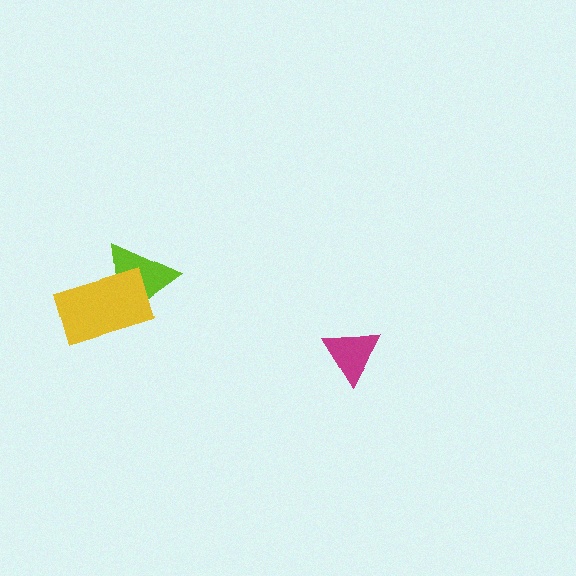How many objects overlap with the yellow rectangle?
1 object overlaps with the yellow rectangle.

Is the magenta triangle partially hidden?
No, no other shape covers it.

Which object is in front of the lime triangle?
The yellow rectangle is in front of the lime triangle.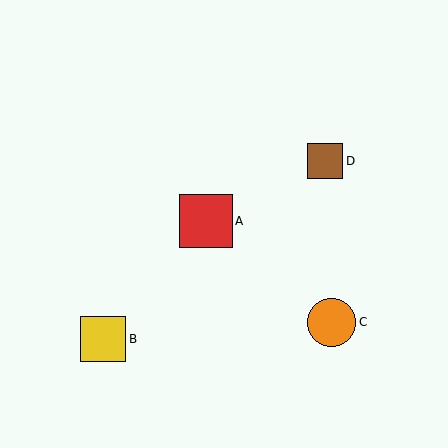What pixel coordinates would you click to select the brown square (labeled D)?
Click at (325, 161) to select the brown square D.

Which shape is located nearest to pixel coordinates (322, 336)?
The orange circle (labeled C) at (332, 322) is nearest to that location.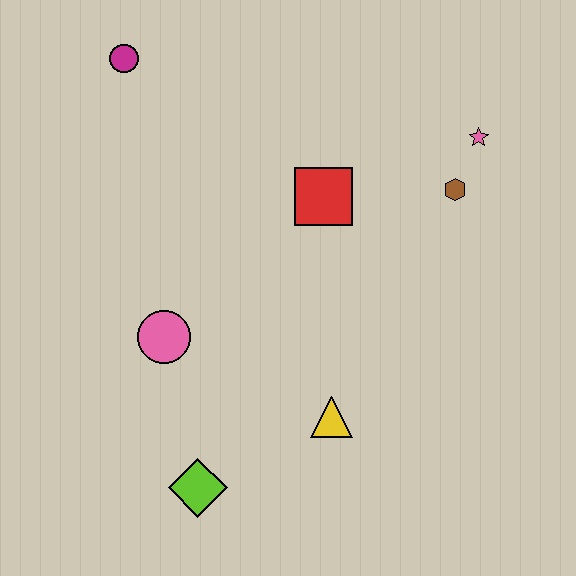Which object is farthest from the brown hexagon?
The lime diamond is farthest from the brown hexagon.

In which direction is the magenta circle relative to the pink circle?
The magenta circle is above the pink circle.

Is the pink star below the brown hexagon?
No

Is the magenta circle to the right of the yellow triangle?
No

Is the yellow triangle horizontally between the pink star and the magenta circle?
Yes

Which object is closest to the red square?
The brown hexagon is closest to the red square.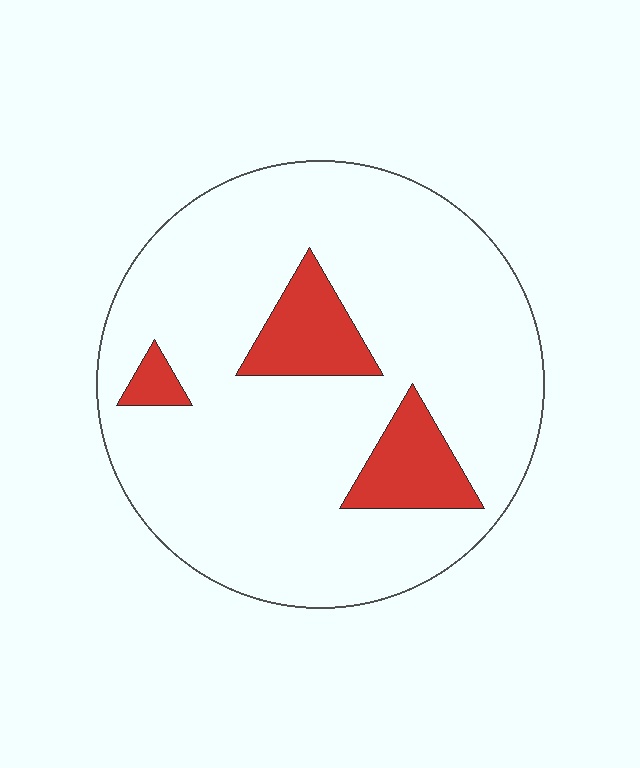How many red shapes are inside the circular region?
3.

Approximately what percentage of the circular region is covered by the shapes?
Approximately 15%.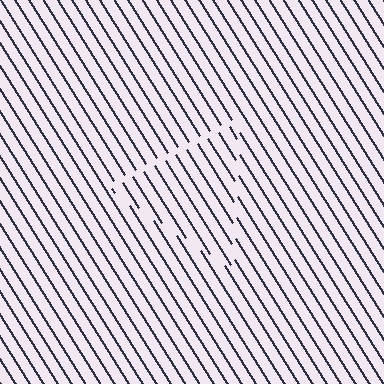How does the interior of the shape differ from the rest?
The interior of the shape contains the same grating, shifted by half a period — the contour is defined by the phase discontinuity where line-ends from the inner and outer gratings abut.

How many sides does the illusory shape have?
3 sides — the line-ends trace a triangle.